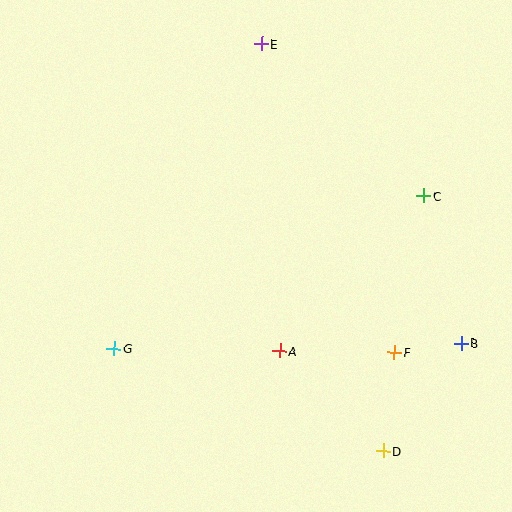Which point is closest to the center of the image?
Point A at (280, 351) is closest to the center.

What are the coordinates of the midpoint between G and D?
The midpoint between G and D is at (249, 400).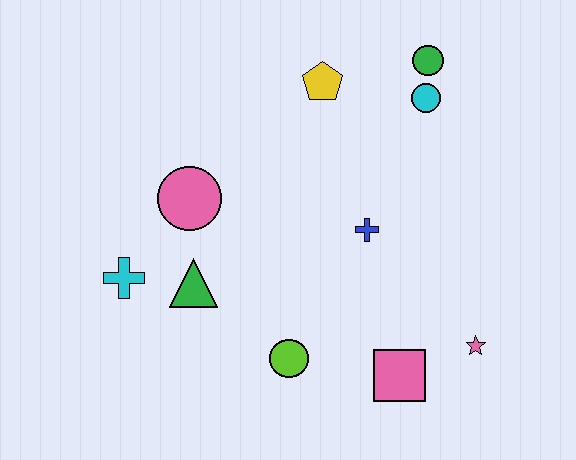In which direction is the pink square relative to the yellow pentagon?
The pink square is below the yellow pentagon.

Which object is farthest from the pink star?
The cyan cross is farthest from the pink star.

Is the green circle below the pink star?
No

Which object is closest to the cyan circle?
The green circle is closest to the cyan circle.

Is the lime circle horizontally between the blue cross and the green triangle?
Yes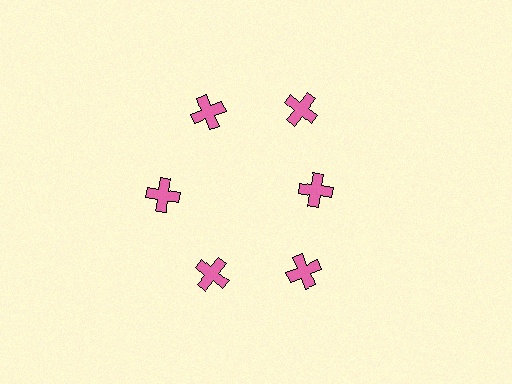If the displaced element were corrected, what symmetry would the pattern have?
It would have 6-fold rotational symmetry — the pattern would map onto itself every 60 degrees.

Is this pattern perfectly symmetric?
No. The 6 pink crosses are arranged in a ring, but one element near the 3 o'clock position is pulled inward toward the center, breaking the 6-fold rotational symmetry.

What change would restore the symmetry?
The symmetry would be restored by moving it outward, back onto the ring so that all 6 crosses sit at equal angles and equal distance from the center.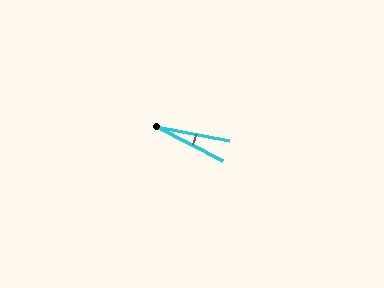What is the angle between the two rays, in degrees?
Approximately 16 degrees.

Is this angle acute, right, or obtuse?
It is acute.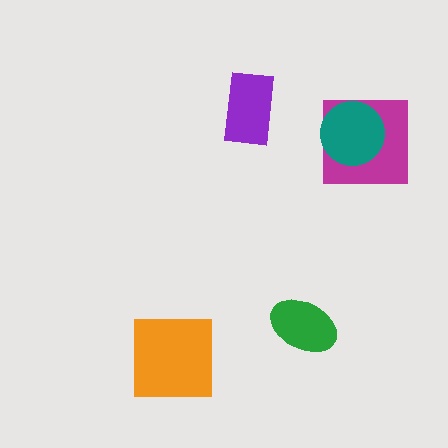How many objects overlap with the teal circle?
1 object overlaps with the teal circle.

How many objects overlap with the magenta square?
1 object overlaps with the magenta square.